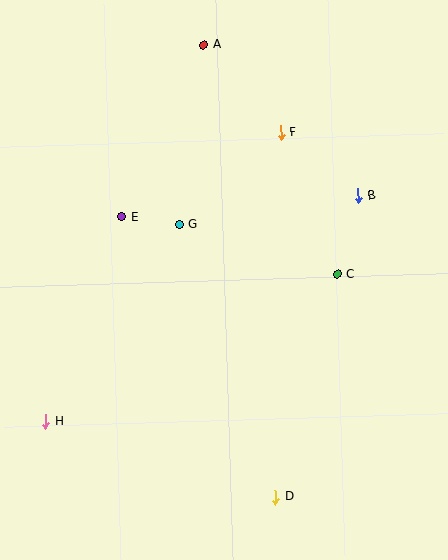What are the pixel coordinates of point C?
Point C is at (337, 274).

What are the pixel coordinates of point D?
Point D is at (275, 497).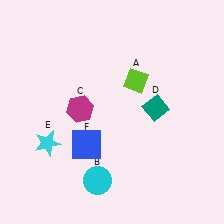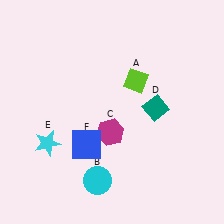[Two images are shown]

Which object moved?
The magenta hexagon (C) moved right.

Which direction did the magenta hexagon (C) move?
The magenta hexagon (C) moved right.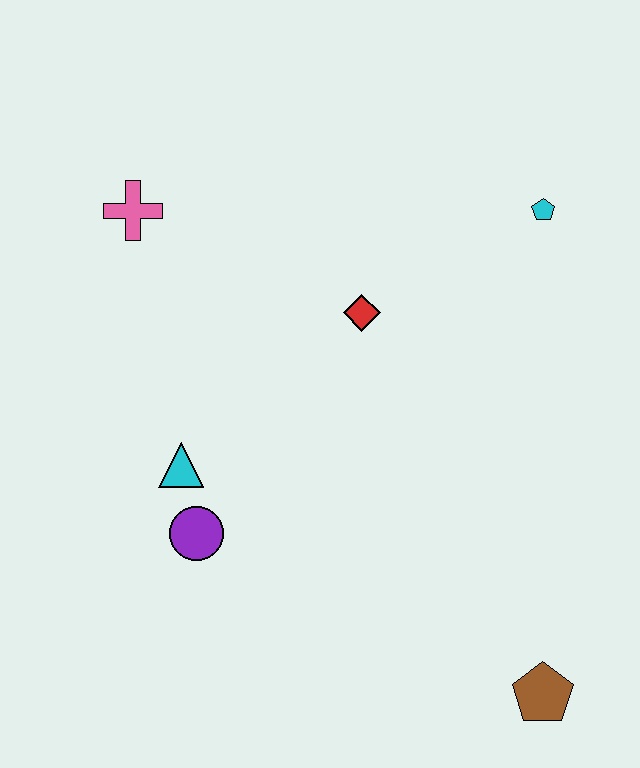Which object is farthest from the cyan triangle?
The cyan pentagon is farthest from the cyan triangle.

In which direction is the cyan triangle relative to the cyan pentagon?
The cyan triangle is to the left of the cyan pentagon.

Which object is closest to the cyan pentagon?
The red diamond is closest to the cyan pentagon.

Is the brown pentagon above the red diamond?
No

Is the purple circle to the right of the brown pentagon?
No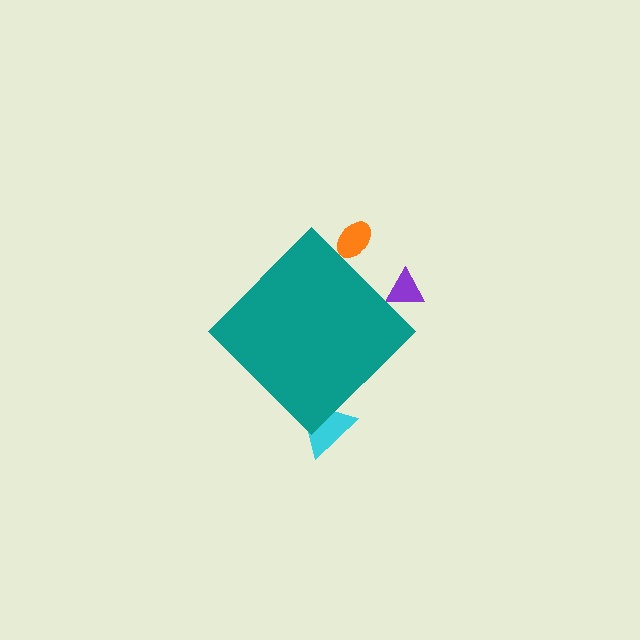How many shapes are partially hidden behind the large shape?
3 shapes are partially hidden.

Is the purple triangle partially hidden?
Yes, the purple triangle is partially hidden behind the teal diamond.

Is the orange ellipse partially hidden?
Yes, the orange ellipse is partially hidden behind the teal diamond.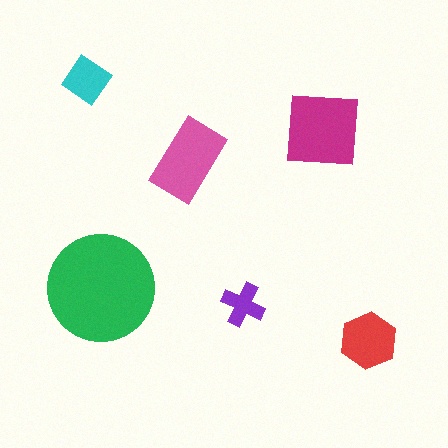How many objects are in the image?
There are 6 objects in the image.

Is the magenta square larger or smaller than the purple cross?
Larger.